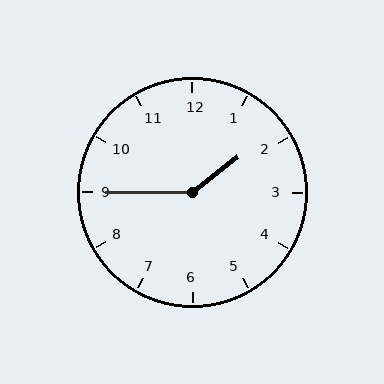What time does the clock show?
1:45.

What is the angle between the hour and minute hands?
Approximately 142 degrees.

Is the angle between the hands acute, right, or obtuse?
It is obtuse.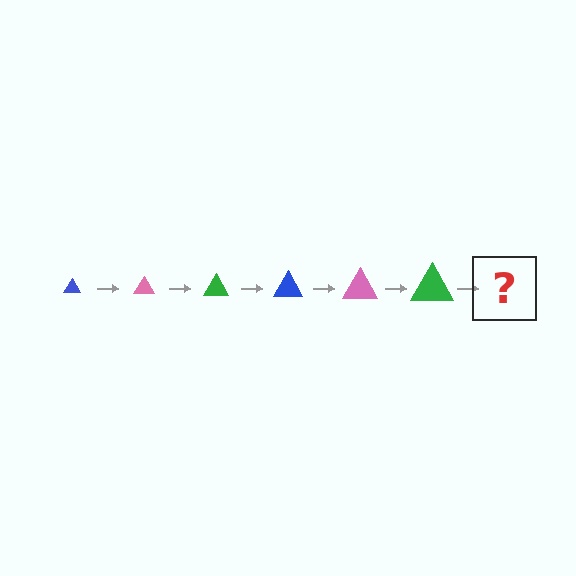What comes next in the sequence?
The next element should be a blue triangle, larger than the previous one.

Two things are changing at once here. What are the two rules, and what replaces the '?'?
The two rules are that the triangle grows larger each step and the color cycles through blue, pink, and green. The '?' should be a blue triangle, larger than the previous one.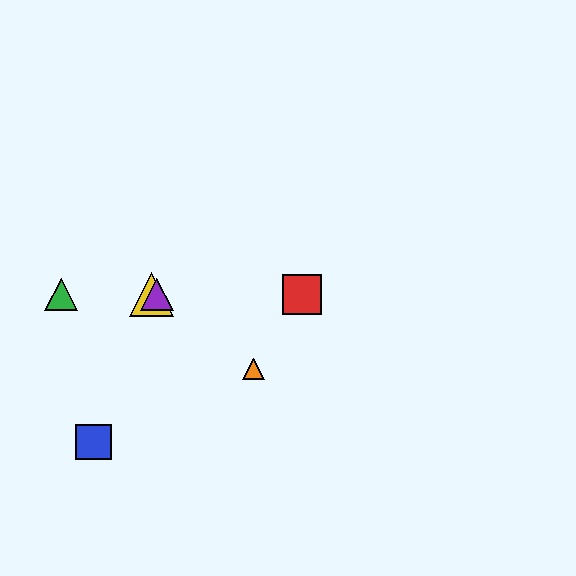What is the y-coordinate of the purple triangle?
The purple triangle is at y≈294.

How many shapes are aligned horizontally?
4 shapes (the red square, the green triangle, the yellow triangle, the purple triangle) are aligned horizontally.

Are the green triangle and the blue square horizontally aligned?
No, the green triangle is at y≈294 and the blue square is at y≈442.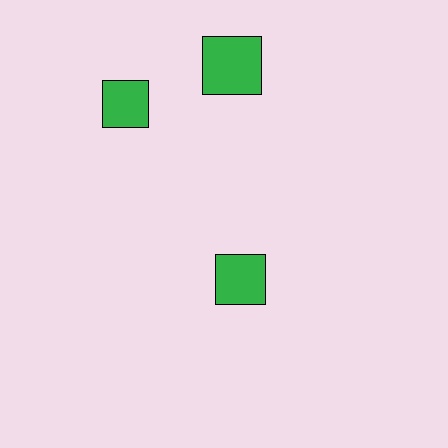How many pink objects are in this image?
There are no pink objects.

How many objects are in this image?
There are 3 objects.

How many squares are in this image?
There are 3 squares.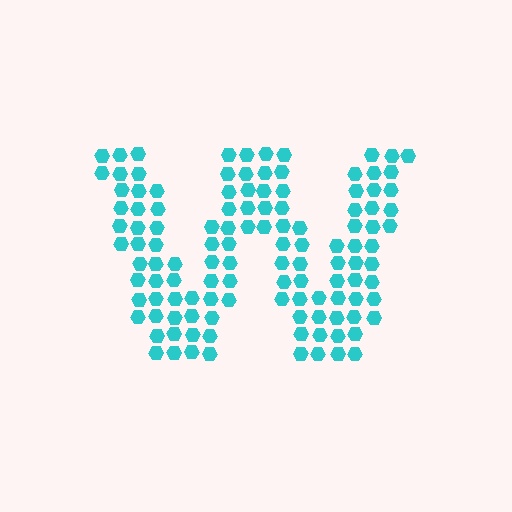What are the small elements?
The small elements are hexagons.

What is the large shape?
The large shape is the letter W.